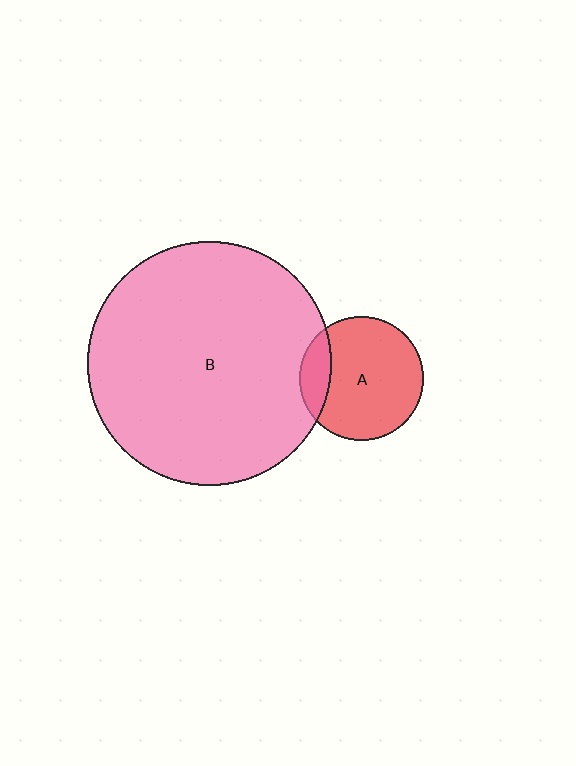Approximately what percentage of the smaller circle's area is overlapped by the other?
Approximately 15%.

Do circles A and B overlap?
Yes.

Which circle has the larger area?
Circle B (pink).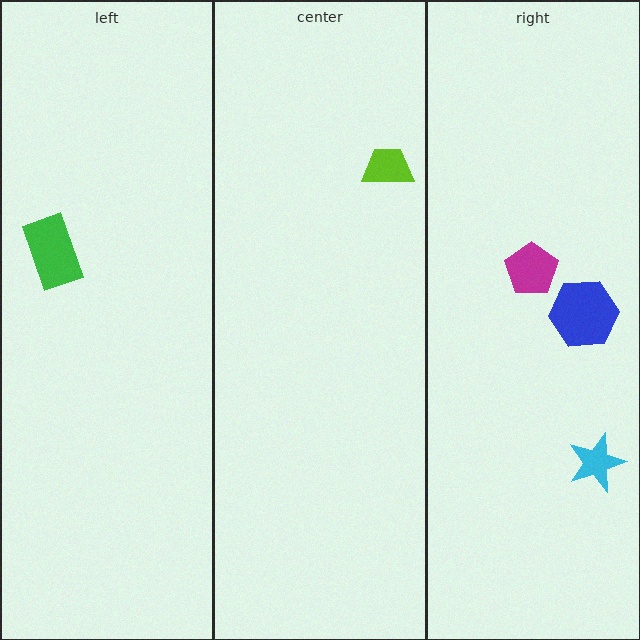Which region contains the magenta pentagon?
The right region.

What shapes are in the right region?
The blue hexagon, the cyan star, the magenta pentagon.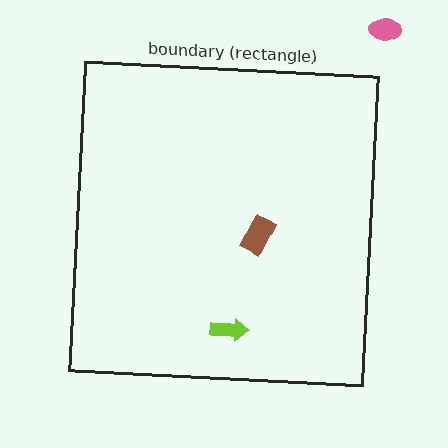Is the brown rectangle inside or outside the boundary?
Inside.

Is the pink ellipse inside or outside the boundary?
Outside.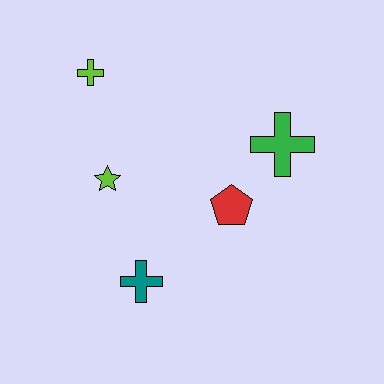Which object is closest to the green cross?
The red pentagon is closest to the green cross.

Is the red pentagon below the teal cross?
No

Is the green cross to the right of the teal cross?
Yes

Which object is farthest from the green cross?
The lime cross is farthest from the green cross.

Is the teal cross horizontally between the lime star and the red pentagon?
Yes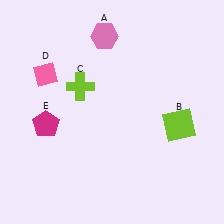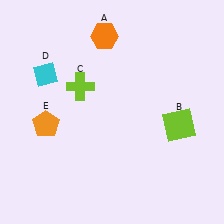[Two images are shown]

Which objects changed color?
A changed from pink to orange. D changed from pink to cyan. E changed from magenta to orange.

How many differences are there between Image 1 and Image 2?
There are 3 differences between the two images.